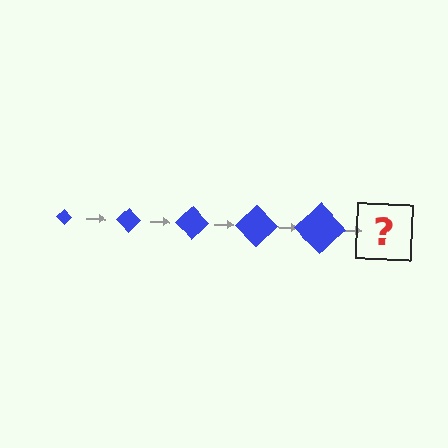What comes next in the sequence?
The next element should be a blue diamond, larger than the previous one.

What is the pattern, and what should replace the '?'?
The pattern is that the diamond gets progressively larger each step. The '?' should be a blue diamond, larger than the previous one.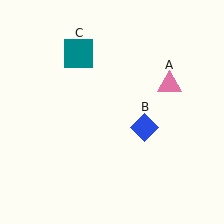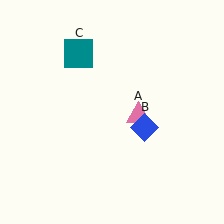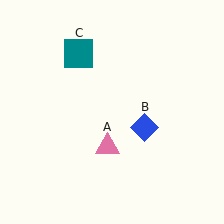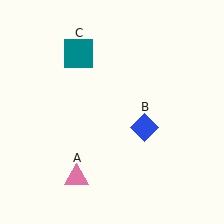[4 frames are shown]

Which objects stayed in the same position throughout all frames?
Blue diamond (object B) and teal square (object C) remained stationary.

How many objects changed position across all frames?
1 object changed position: pink triangle (object A).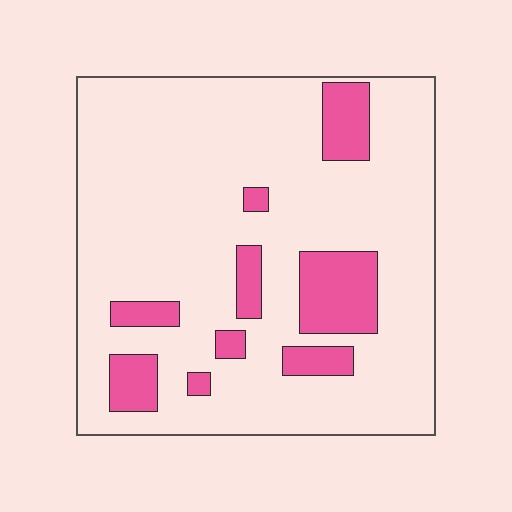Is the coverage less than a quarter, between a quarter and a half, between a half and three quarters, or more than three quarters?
Less than a quarter.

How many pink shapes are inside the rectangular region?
9.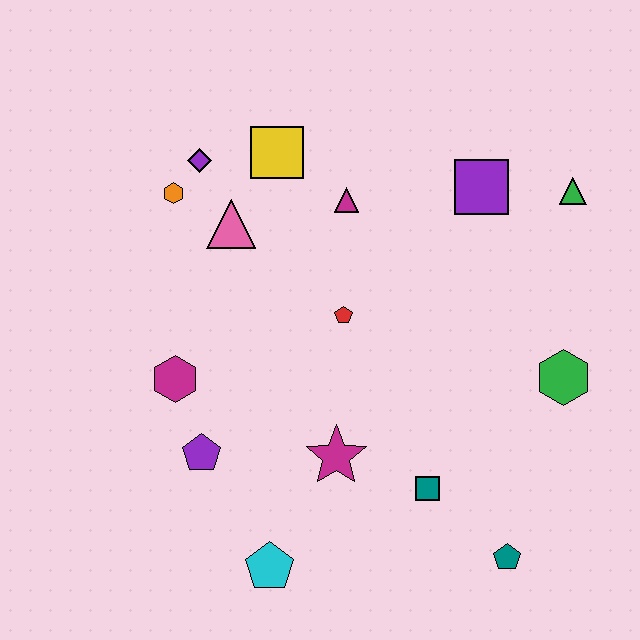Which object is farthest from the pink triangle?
The teal pentagon is farthest from the pink triangle.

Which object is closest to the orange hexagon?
The purple diamond is closest to the orange hexagon.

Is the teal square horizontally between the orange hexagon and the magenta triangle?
No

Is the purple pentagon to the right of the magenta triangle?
No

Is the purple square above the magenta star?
Yes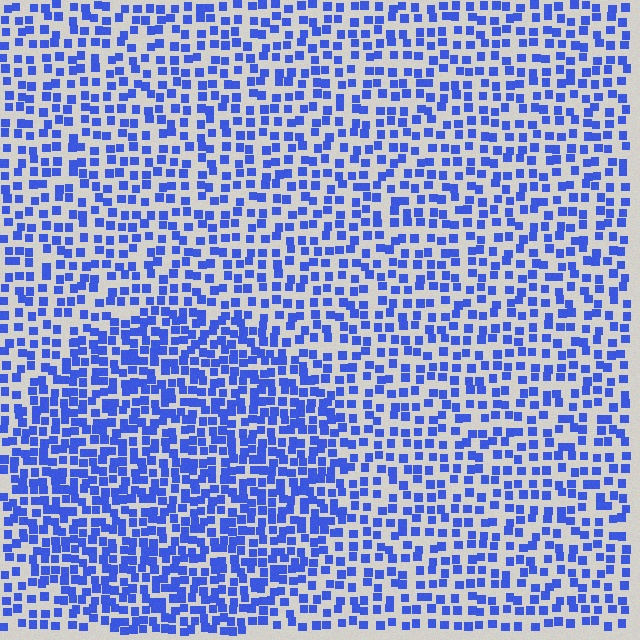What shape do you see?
I see a circle.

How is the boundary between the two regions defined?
The boundary is defined by a change in element density (approximately 1.7x ratio). All elements are the same color, size, and shape.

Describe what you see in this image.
The image contains small blue elements arranged at two different densities. A circle-shaped region is visible where the elements are more densely packed than the surrounding area.